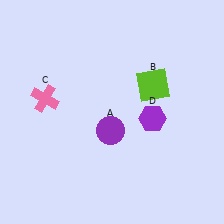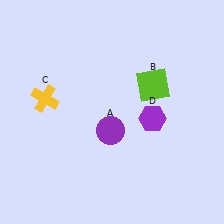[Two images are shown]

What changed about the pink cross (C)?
In Image 1, C is pink. In Image 2, it changed to yellow.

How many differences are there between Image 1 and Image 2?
There is 1 difference between the two images.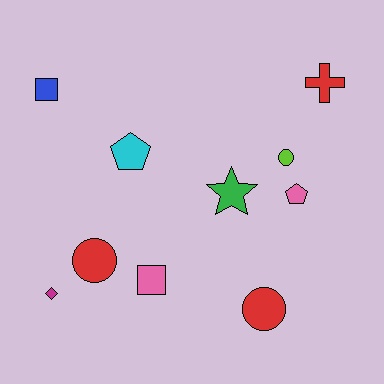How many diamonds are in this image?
There is 1 diamond.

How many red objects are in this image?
There are 3 red objects.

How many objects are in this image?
There are 10 objects.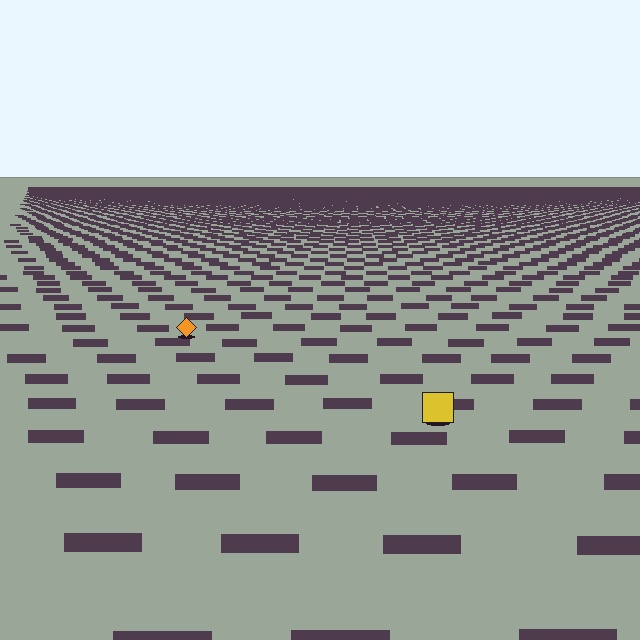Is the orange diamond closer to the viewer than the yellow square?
No. The yellow square is closer — you can tell from the texture gradient: the ground texture is coarser near it.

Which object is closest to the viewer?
The yellow square is closest. The texture marks near it are larger and more spread out.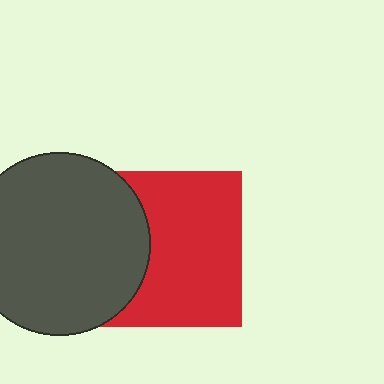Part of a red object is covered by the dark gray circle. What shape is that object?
It is a square.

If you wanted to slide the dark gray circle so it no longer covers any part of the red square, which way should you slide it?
Slide it left — that is the most direct way to separate the two shapes.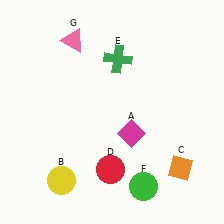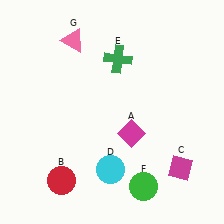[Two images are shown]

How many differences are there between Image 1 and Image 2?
There are 3 differences between the two images.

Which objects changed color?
B changed from yellow to red. C changed from orange to magenta. D changed from red to cyan.